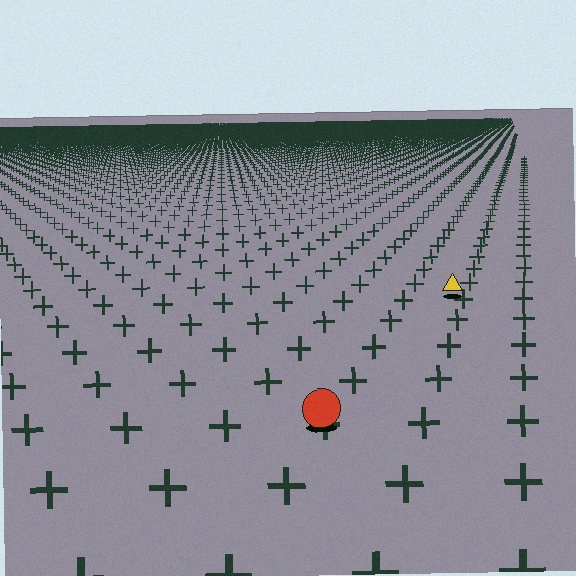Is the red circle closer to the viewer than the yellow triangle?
Yes. The red circle is closer — you can tell from the texture gradient: the ground texture is coarser near it.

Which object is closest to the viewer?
The red circle is closest. The texture marks near it are larger and more spread out.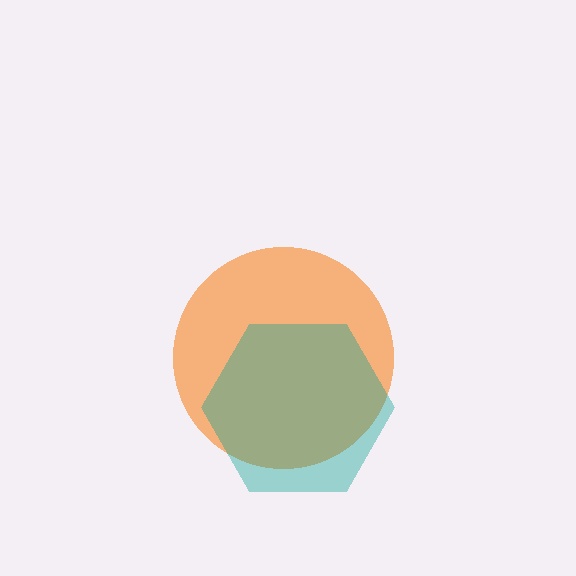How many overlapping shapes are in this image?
There are 2 overlapping shapes in the image.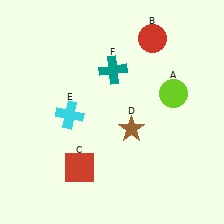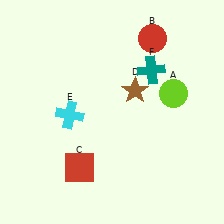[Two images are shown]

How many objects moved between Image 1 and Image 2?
2 objects moved between the two images.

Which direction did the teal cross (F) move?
The teal cross (F) moved right.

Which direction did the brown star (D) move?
The brown star (D) moved up.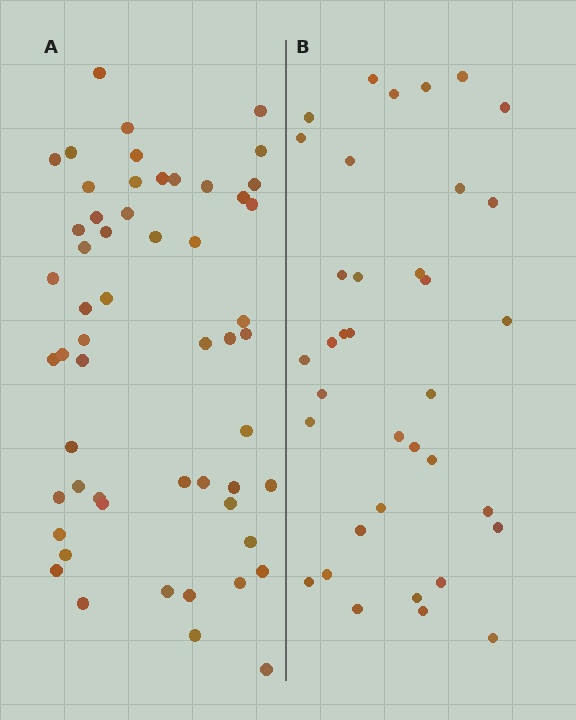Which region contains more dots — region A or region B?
Region A (the left region) has more dots.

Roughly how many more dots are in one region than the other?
Region A has approximately 20 more dots than region B.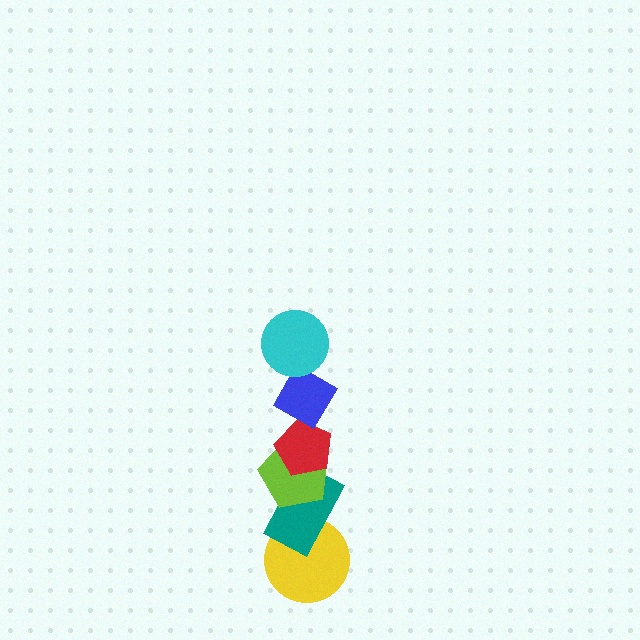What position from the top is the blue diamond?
The blue diamond is 2nd from the top.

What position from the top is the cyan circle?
The cyan circle is 1st from the top.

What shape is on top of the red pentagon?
The blue diamond is on top of the red pentagon.